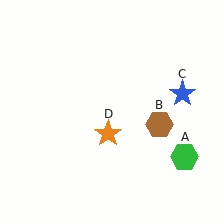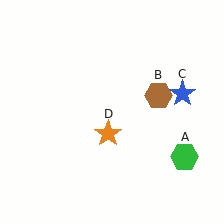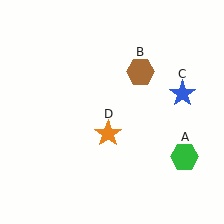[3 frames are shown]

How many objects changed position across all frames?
1 object changed position: brown hexagon (object B).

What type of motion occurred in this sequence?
The brown hexagon (object B) rotated counterclockwise around the center of the scene.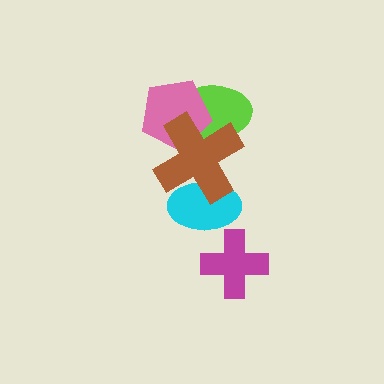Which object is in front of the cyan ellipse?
The brown cross is in front of the cyan ellipse.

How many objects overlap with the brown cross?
3 objects overlap with the brown cross.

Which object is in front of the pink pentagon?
The brown cross is in front of the pink pentagon.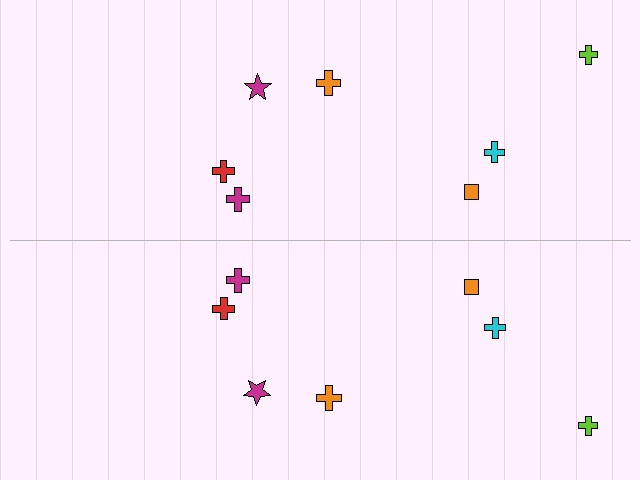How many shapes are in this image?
There are 14 shapes in this image.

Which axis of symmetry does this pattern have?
The pattern has a horizontal axis of symmetry running through the center of the image.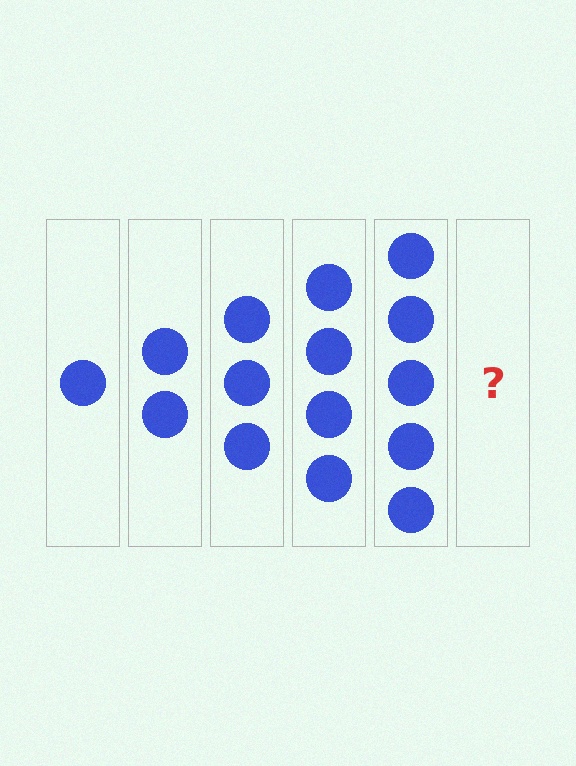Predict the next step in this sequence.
The next step is 6 circles.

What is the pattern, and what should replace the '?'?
The pattern is that each step adds one more circle. The '?' should be 6 circles.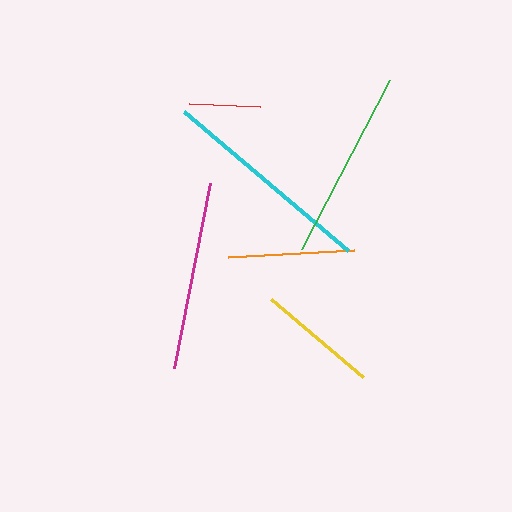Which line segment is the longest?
The cyan line is the longest at approximately 214 pixels.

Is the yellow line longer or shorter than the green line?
The green line is longer than the yellow line.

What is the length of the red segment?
The red segment is approximately 72 pixels long.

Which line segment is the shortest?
The red line is the shortest at approximately 72 pixels.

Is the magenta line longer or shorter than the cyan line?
The cyan line is longer than the magenta line.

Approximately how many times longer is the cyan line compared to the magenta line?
The cyan line is approximately 1.1 times the length of the magenta line.